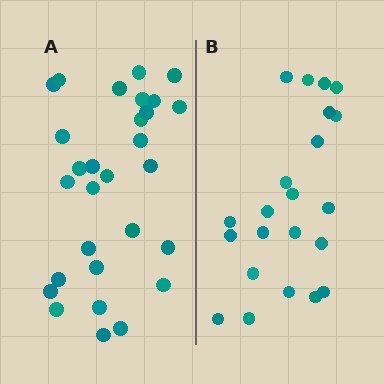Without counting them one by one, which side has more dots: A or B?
Region A (the left region) has more dots.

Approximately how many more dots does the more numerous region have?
Region A has roughly 8 or so more dots than region B.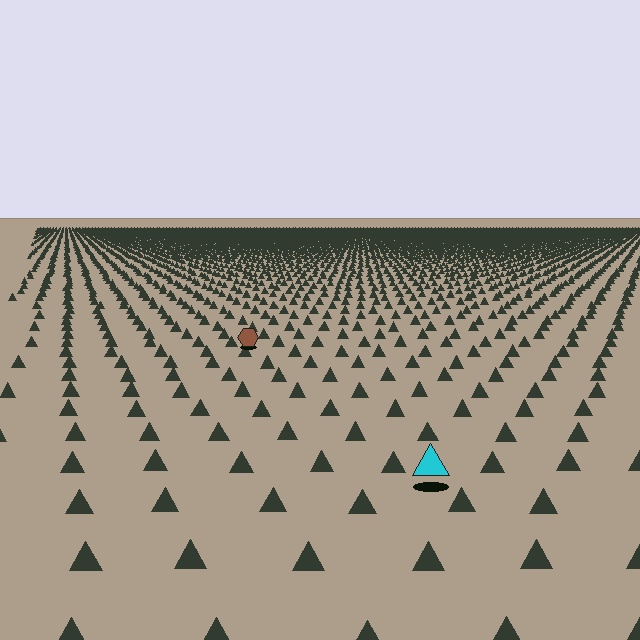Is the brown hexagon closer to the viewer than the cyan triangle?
No. The cyan triangle is closer — you can tell from the texture gradient: the ground texture is coarser near it.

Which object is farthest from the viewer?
The brown hexagon is farthest from the viewer. It appears smaller and the ground texture around it is denser.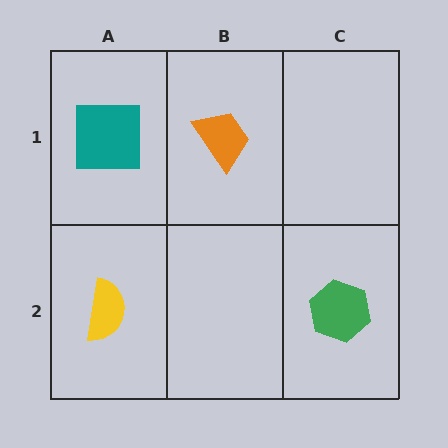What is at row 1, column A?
A teal square.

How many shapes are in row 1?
2 shapes.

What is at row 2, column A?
A yellow semicircle.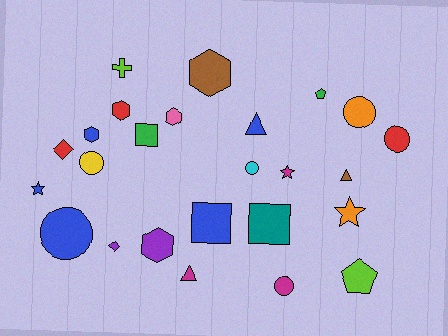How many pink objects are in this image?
There is 1 pink object.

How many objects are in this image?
There are 25 objects.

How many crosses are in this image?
There is 1 cross.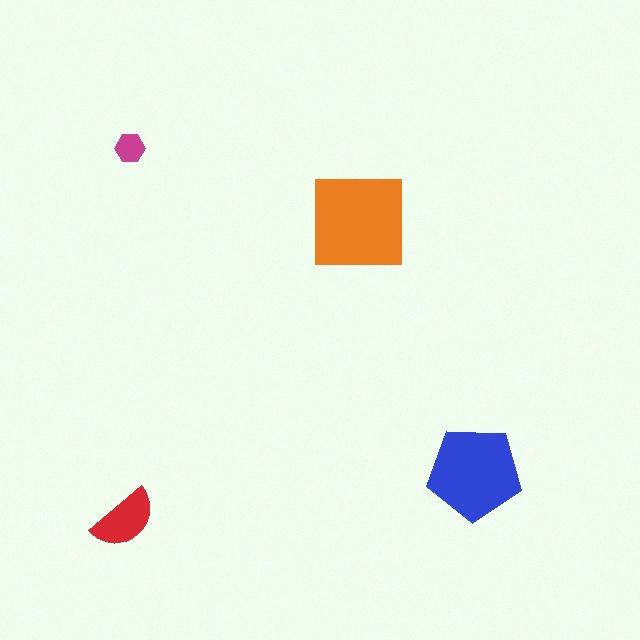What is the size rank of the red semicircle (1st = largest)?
3rd.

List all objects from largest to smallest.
The orange square, the blue pentagon, the red semicircle, the magenta hexagon.